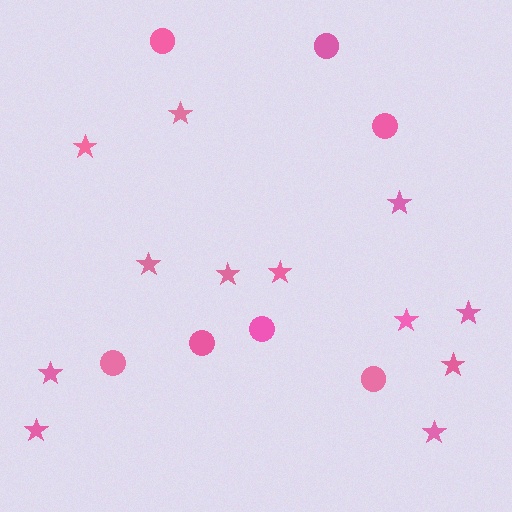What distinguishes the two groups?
There are 2 groups: one group of stars (12) and one group of circles (7).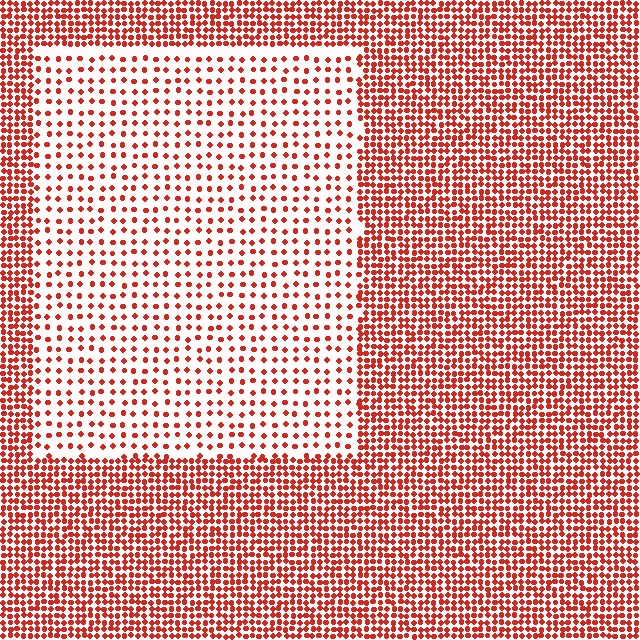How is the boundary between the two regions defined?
The boundary is defined by a change in element density (approximately 2.6x ratio). All elements are the same color, size, and shape.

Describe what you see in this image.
The image contains small red elements arranged at two different densities. A rectangle-shaped region is visible where the elements are less densely packed than the surrounding area.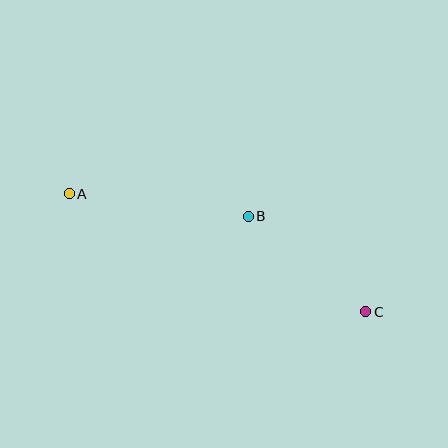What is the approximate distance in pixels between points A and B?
The distance between A and B is approximately 180 pixels.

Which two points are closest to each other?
Points B and C are closest to each other.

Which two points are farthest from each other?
Points A and C are farthest from each other.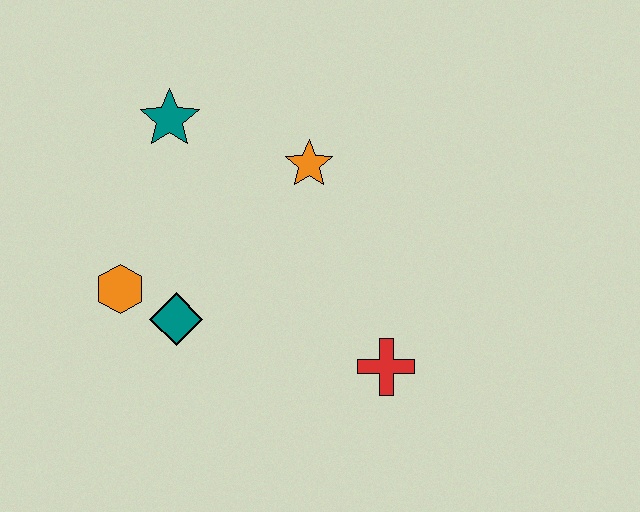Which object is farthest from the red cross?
The teal star is farthest from the red cross.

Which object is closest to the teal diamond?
The orange hexagon is closest to the teal diamond.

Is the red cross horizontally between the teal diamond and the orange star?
No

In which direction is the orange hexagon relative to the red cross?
The orange hexagon is to the left of the red cross.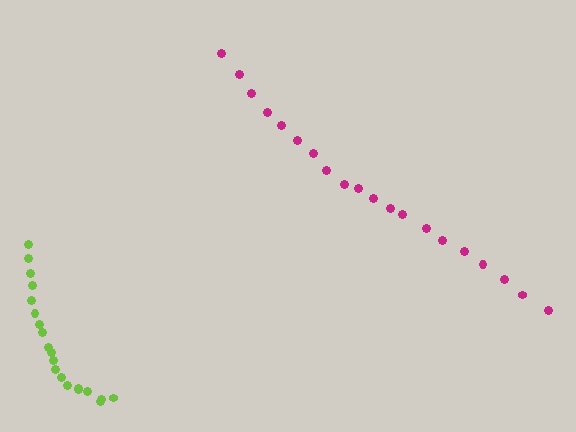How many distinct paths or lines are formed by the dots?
There are 2 distinct paths.